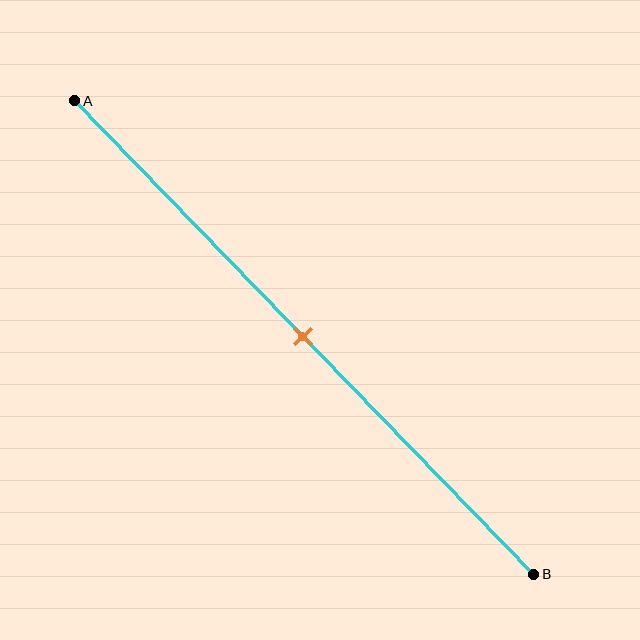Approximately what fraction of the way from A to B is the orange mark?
The orange mark is approximately 50% of the way from A to B.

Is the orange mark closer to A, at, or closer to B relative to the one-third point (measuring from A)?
The orange mark is closer to point B than the one-third point of segment AB.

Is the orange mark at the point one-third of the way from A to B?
No, the mark is at about 50% from A, not at the 33% one-third point.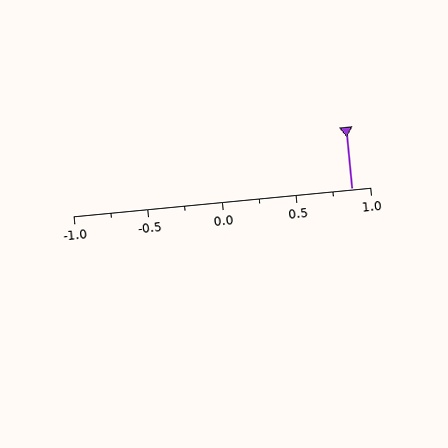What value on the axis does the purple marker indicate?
The marker indicates approximately 0.88.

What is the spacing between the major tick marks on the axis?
The major ticks are spaced 0.5 apart.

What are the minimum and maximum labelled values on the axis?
The axis runs from -1.0 to 1.0.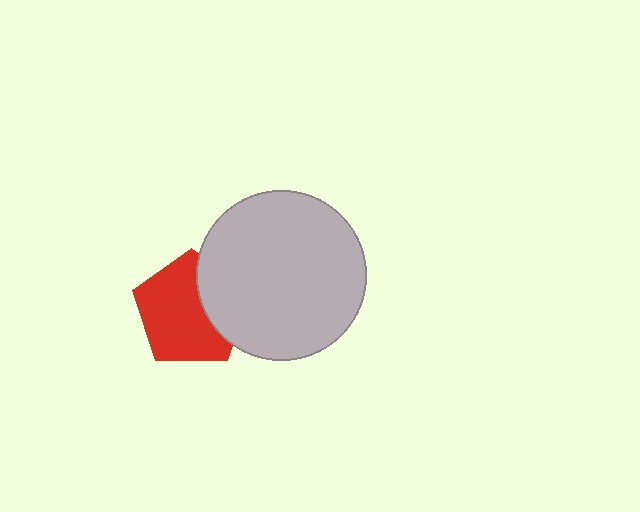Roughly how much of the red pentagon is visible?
Most of it is visible (roughly 70%).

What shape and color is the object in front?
The object in front is a light gray circle.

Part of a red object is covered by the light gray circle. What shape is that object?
It is a pentagon.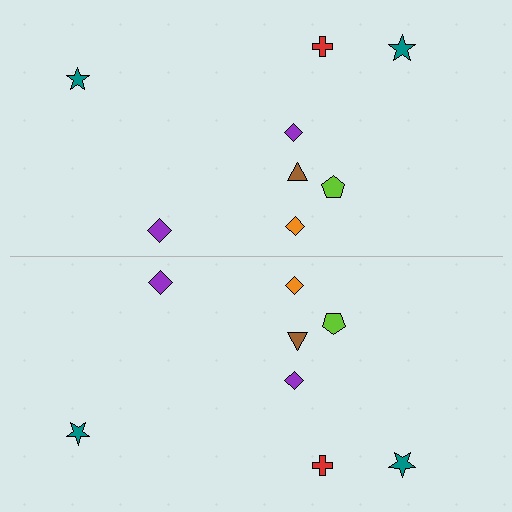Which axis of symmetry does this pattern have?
The pattern has a horizontal axis of symmetry running through the center of the image.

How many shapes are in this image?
There are 16 shapes in this image.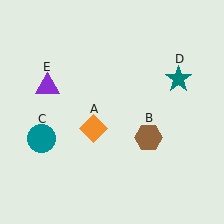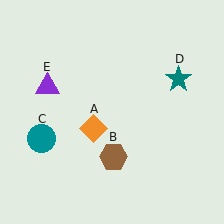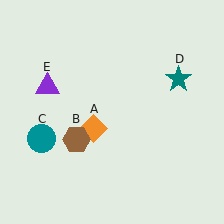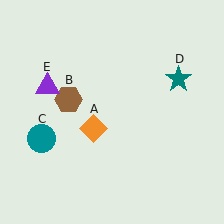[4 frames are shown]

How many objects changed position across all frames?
1 object changed position: brown hexagon (object B).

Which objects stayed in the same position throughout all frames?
Orange diamond (object A) and teal circle (object C) and teal star (object D) and purple triangle (object E) remained stationary.